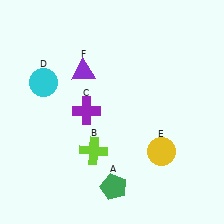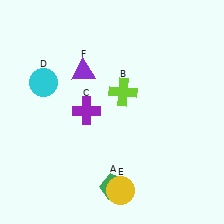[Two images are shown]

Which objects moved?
The objects that moved are: the lime cross (B), the yellow circle (E).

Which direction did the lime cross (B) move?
The lime cross (B) moved up.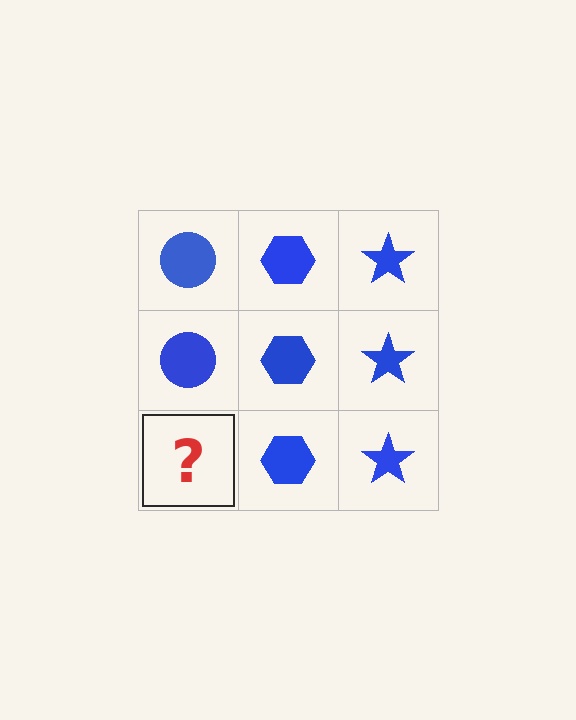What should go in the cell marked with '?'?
The missing cell should contain a blue circle.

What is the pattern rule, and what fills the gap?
The rule is that each column has a consistent shape. The gap should be filled with a blue circle.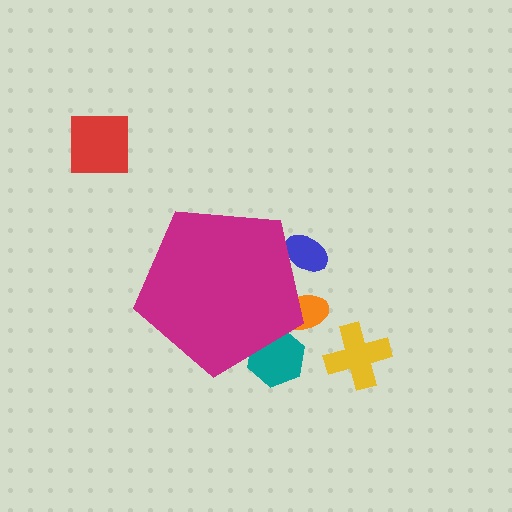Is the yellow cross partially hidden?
No, the yellow cross is fully visible.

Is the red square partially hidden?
No, the red square is fully visible.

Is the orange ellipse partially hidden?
Yes, the orange ellipse is partially hidden behind the magenta pentagon.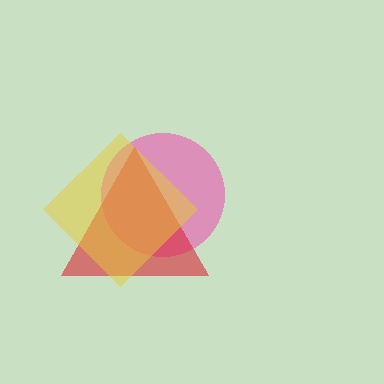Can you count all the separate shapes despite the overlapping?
Yes, there are 3 separate shapes.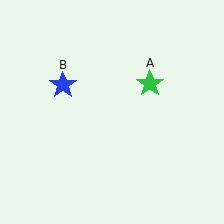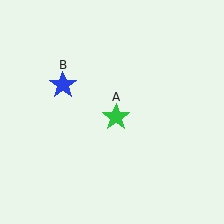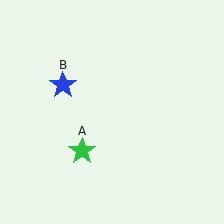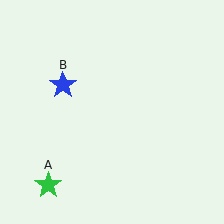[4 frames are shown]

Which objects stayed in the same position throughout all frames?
Blue star (object B) remained stationary.